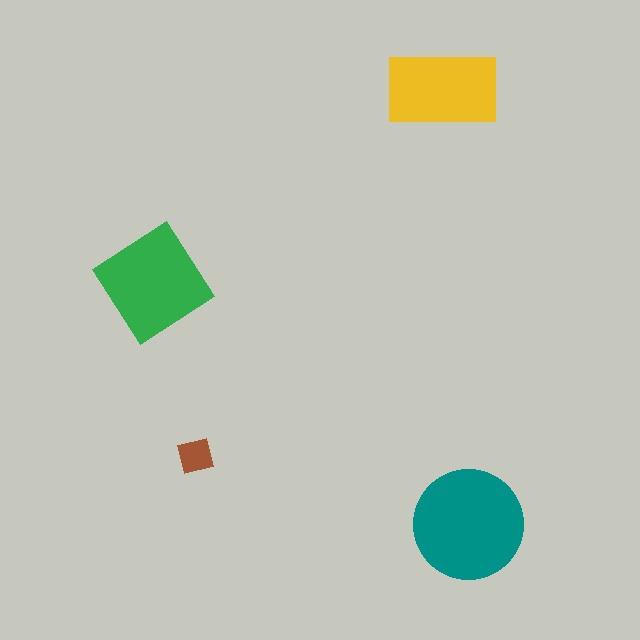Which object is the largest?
The teal circle.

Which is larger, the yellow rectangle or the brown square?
The yellow rectangle.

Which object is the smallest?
The brown square.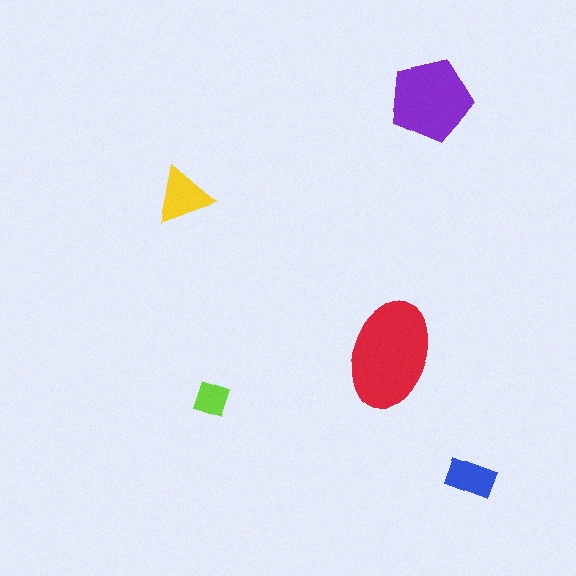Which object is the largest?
The red ellipse.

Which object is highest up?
The purple pentagon is topmost.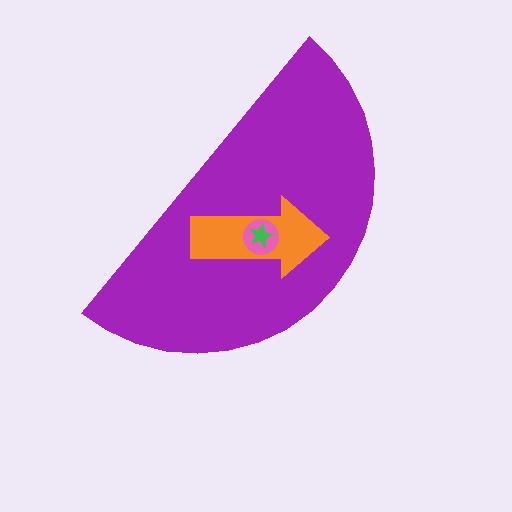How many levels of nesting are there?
4.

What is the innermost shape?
The green star.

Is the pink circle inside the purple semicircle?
Yes.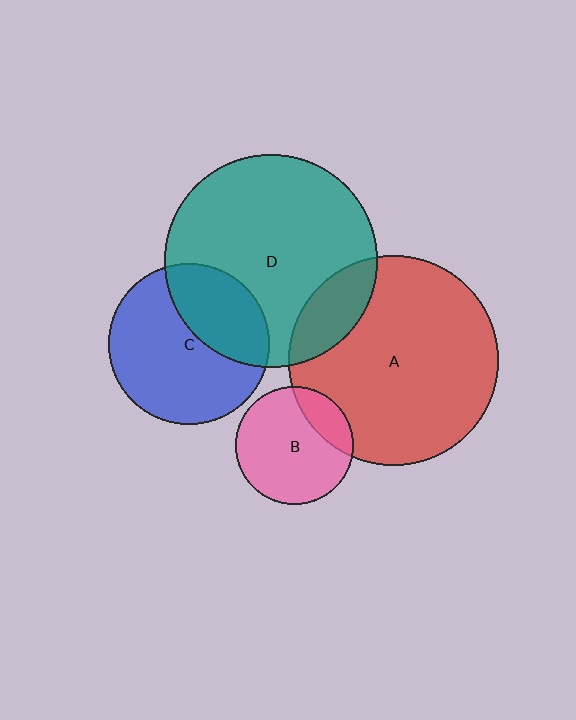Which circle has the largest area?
Circle D (teal).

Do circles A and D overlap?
Yes.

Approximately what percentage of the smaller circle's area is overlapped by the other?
Approximately 15%.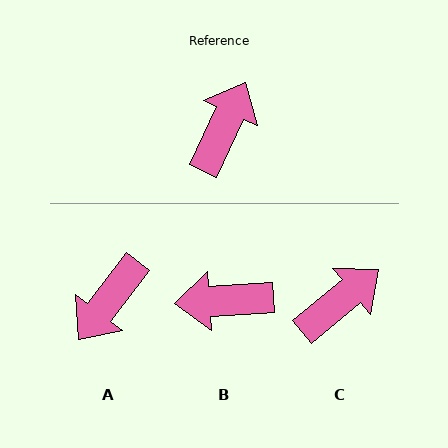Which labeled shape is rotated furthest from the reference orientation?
A, about 168 degrees away.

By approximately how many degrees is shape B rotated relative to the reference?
Approximately 119 degrees counter-clockwise.